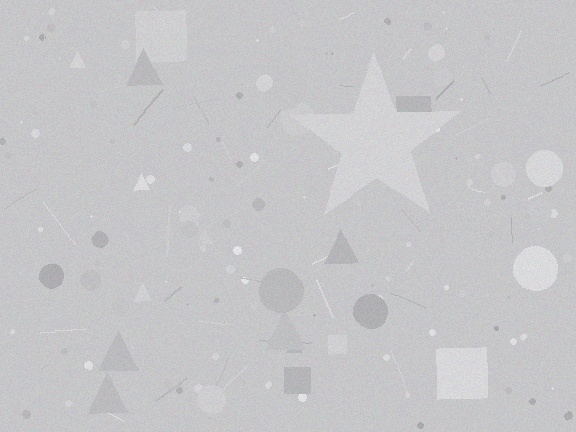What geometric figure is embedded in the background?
A star is embedded in the background.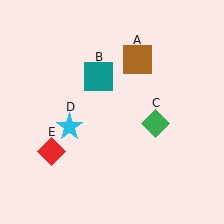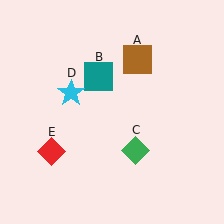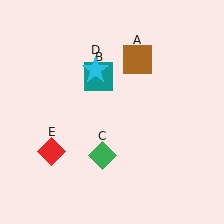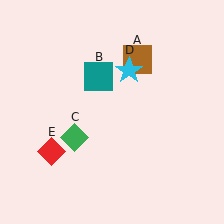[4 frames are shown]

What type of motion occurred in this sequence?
The green diamond (object C), cyan star (object D) rotated clockwise around the center of the scene.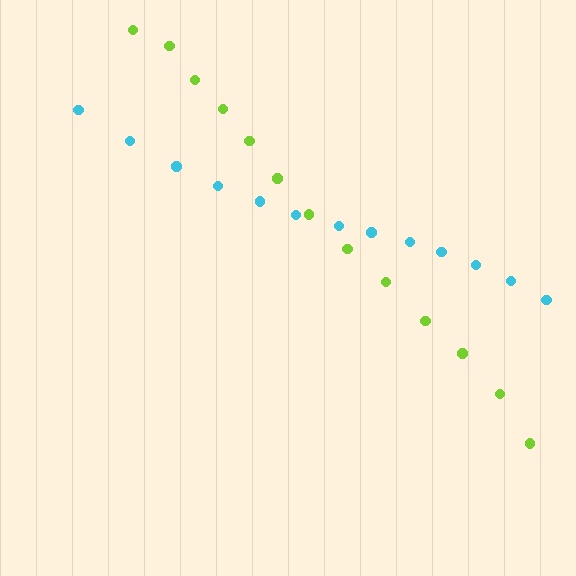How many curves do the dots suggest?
There are 2 distinct paths.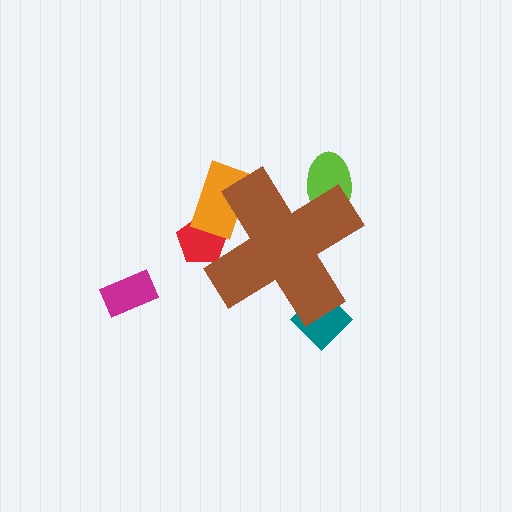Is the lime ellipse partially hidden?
Yes, the lime ellipse is partially hidden behind the brown cross.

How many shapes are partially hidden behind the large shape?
4 shapes are partially hidden.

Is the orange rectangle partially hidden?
Yes, the orange rectangle is partially hidden behind the brown cross.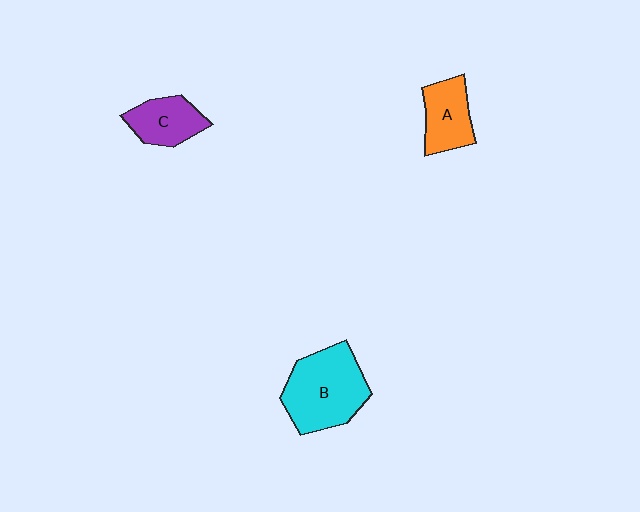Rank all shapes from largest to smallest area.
From largest to smallest: B (cyan), A (orange), C (purple).